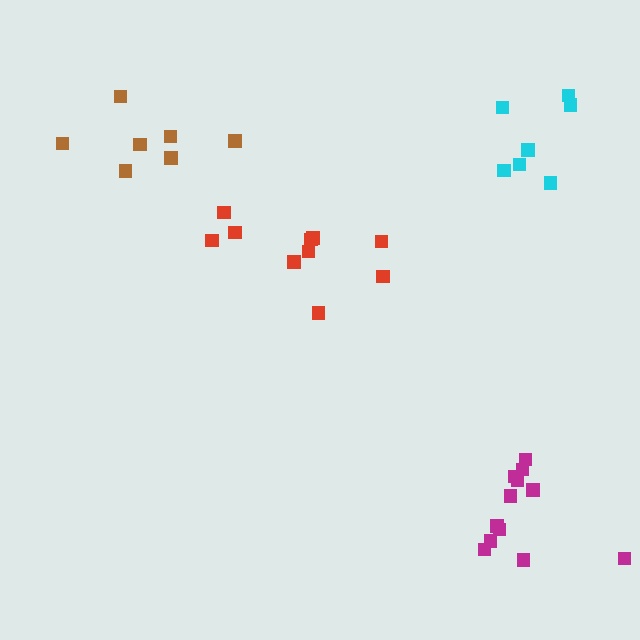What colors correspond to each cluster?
The clusters are colored: cyan, red, brown, magenta.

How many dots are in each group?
Group 1: 7 dots, Group 2: 10 dots, Group 3: 7 dots, Group 4: 12 dots (36 total).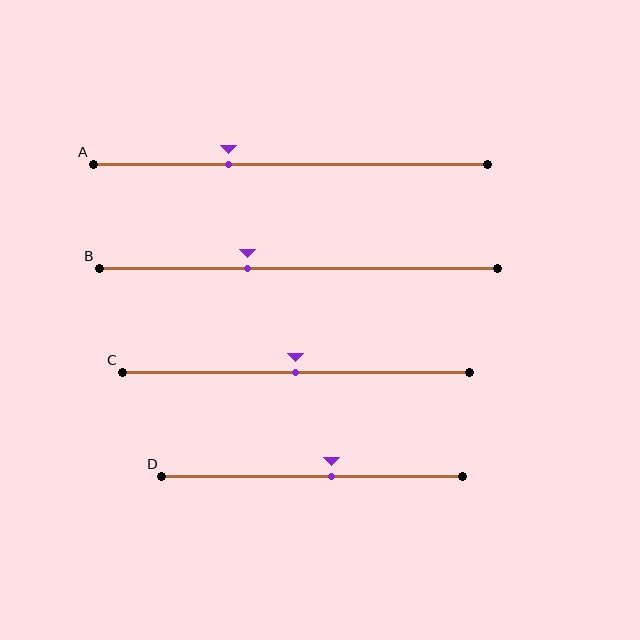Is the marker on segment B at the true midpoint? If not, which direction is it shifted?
No, the marker on segment B is shifted to the left by about 13% of the segment length.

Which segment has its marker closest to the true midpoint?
Segment C has its marker closest to the true midpoint.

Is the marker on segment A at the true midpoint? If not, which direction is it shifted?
No, the marker on segment A is shifted to the left by about 16% of the segment length.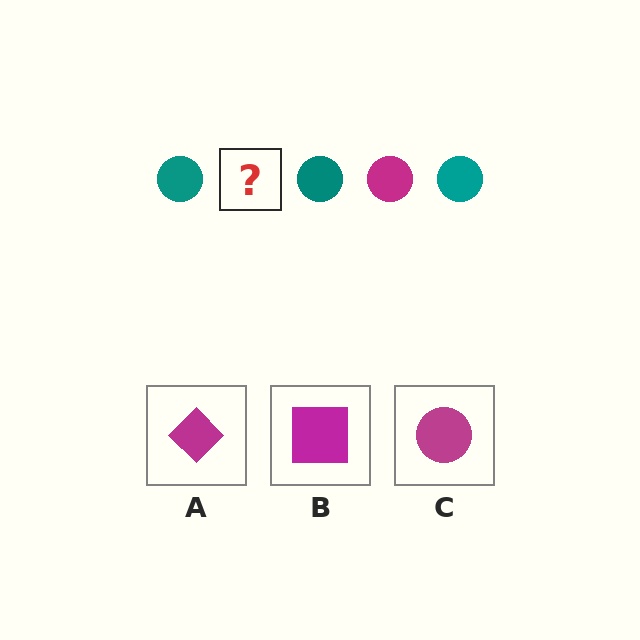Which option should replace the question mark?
Option C.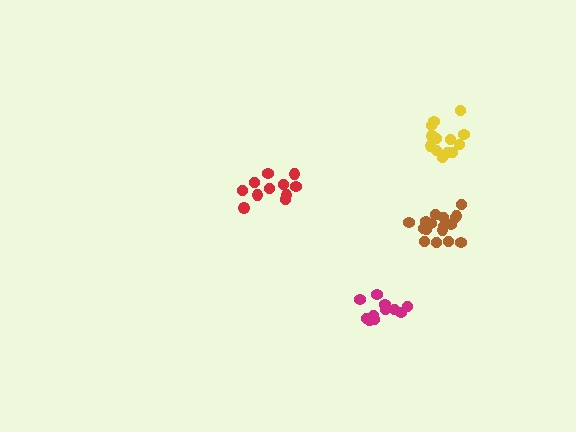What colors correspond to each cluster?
The clusters are colored: red, brown, yellow, magenta.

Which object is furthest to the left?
The red cluster is leftmost.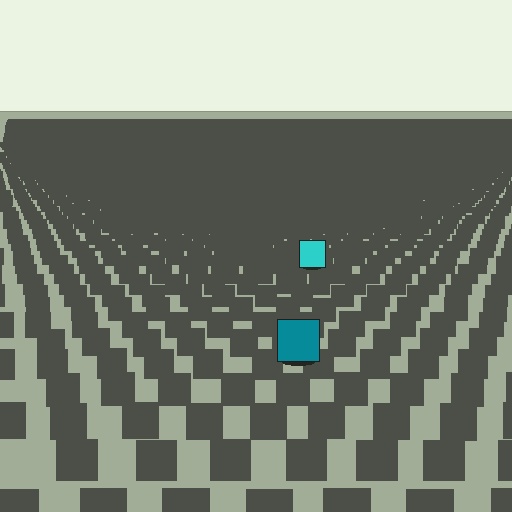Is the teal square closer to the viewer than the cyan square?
Yes. The teal square is closer — you can tell from the texture gradient: the ground texture is coarser near it.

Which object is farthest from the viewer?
The cyan square is farthest from the viewer. It appears smaller and the ground texture around it is denser.